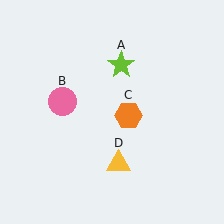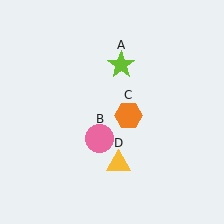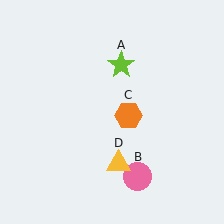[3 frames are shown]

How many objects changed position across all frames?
1 object changed position: pink circle (object B).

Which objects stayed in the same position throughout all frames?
Lime star (object A) and orange hexagon (object C) and yellow triangle (object D) remained stationary.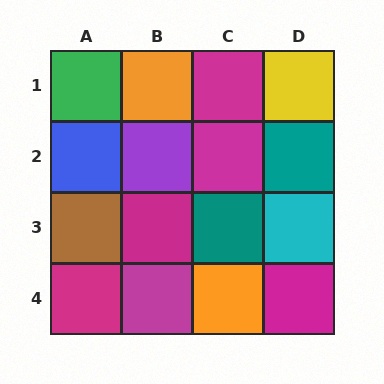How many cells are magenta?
6 cells are magenta.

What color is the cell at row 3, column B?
Magenta.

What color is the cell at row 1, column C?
Magenta.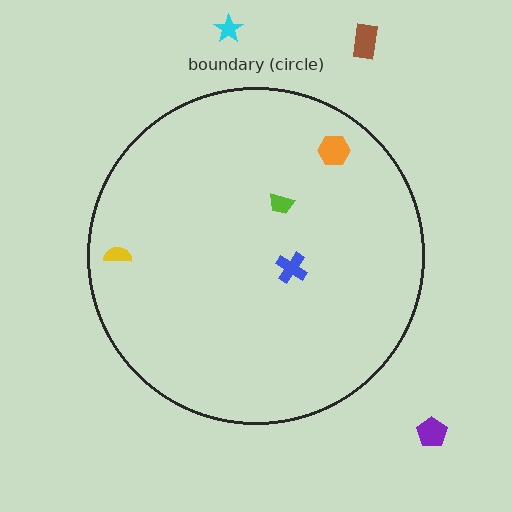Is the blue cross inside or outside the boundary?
Inside.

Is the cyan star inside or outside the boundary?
Outside.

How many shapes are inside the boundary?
4 inside, 3 outside.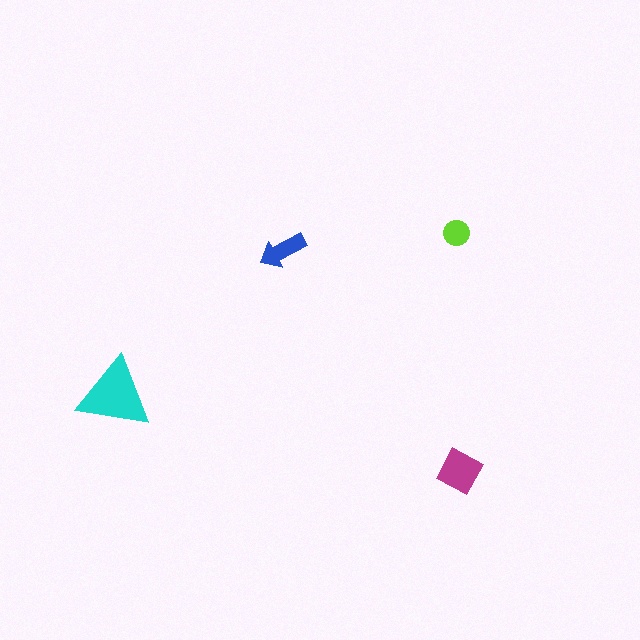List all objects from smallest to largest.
The lime circle, the blue arrow, the magenta square, the cyan triangle.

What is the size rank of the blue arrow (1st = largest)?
3rd.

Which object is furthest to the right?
The magenta square is rightmost.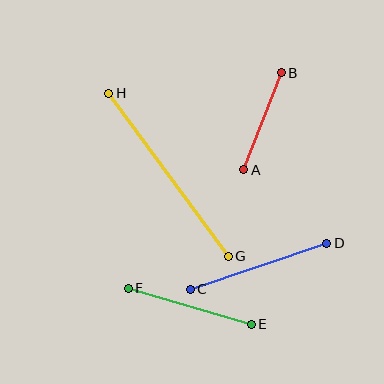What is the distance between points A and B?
The distance is approximately 104 pixels.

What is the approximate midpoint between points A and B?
The midpoint is at approximately (262, 121) pixels.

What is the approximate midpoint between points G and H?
The midpoint is at approximately (169, 175) pixels.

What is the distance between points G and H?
The distance is approximately 202 pixels.